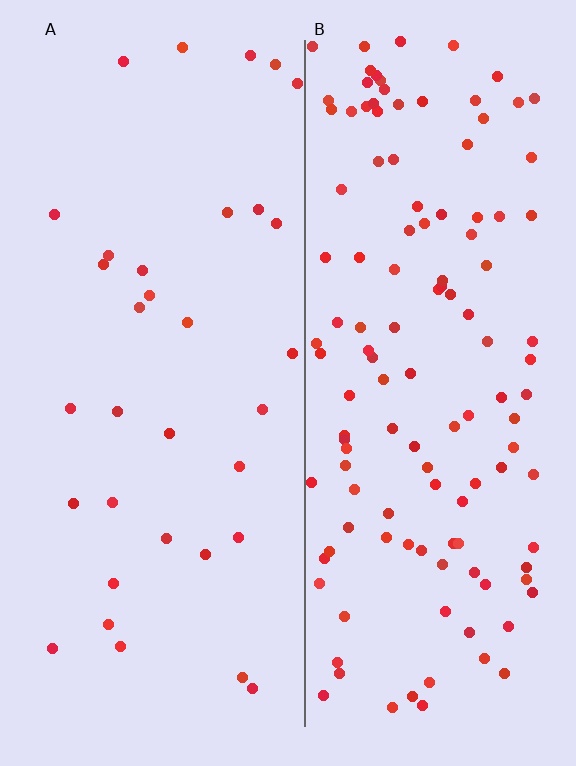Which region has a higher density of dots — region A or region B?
B (the right).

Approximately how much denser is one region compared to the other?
Approximately 3.8× — region B over region A.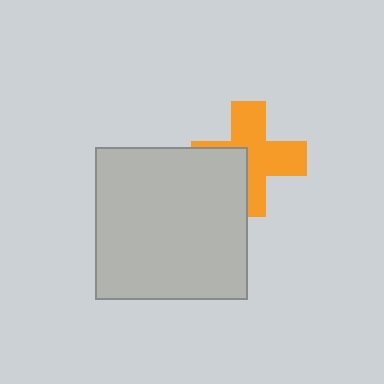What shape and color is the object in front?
The object in front is a light gray square.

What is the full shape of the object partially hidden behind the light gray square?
The partially hidden object is an orange cross.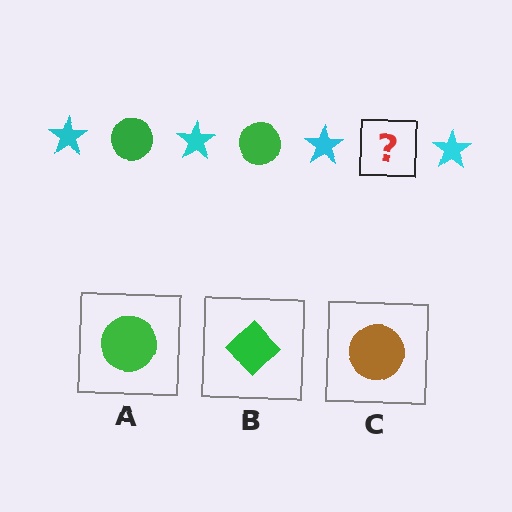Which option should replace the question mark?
Option A.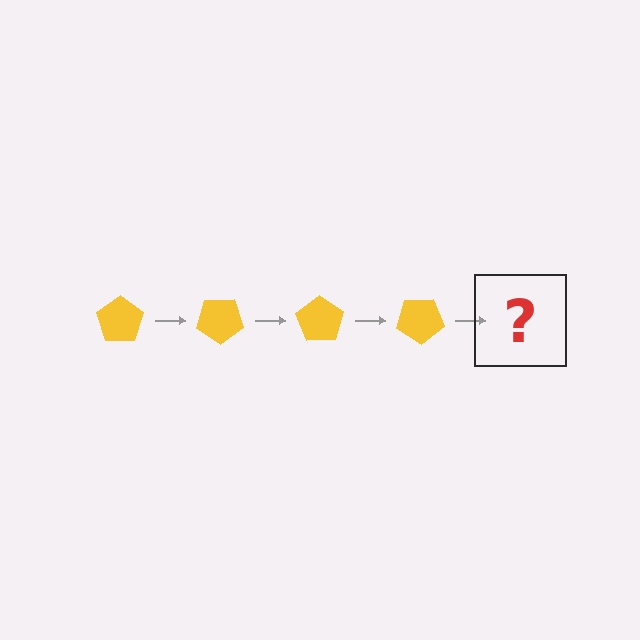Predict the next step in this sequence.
The next step is a yellow pentagon rotated 140 degrees.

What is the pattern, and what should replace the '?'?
The pattern is that the pentagon rotates 35 degrees each step. The '?' should be a yellow pentagon rotated 140 degrees.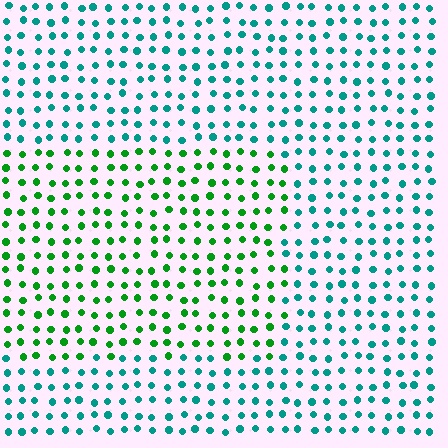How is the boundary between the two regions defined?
The boundary is defined purely by a slight shift in hue (about 47 degrees). Spacing, size, and orientation are identical on both sides.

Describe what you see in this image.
The image is filled with small teal elements in a uniform arrangement. A rectangle-shaped region is visible where the elements are tinted to a slightly different hue, forming a subtle color boundary.